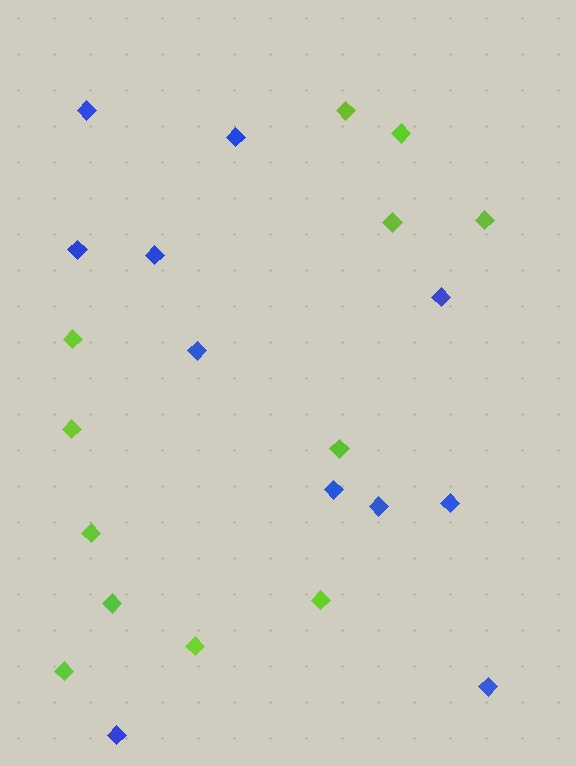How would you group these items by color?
There are 2 groups: one group of lime diamonds (12) and one group of blue diamonds (11).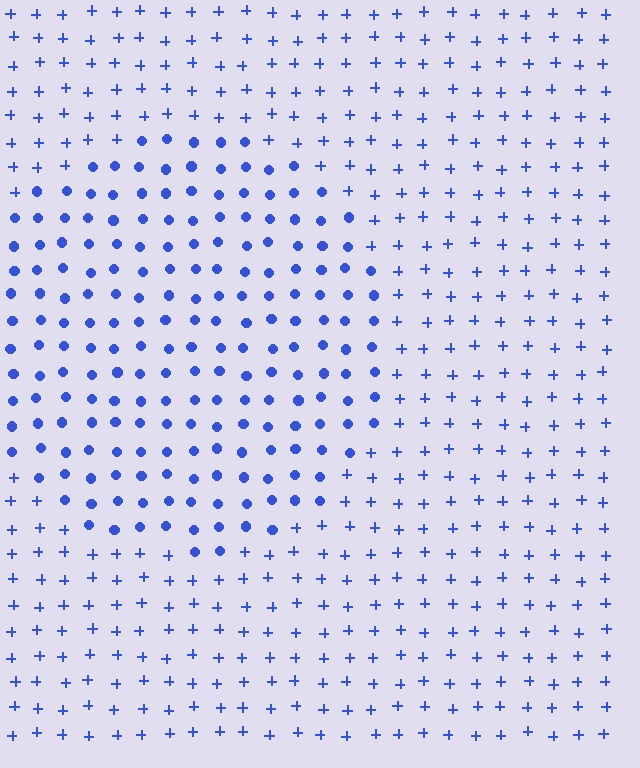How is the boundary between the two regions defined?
The boundary is defined by a change in element shape: circles inside vs. plus signs outside. All elements share the same color and spacing.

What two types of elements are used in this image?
The image uses circles inside the circle region and plus signs outside it.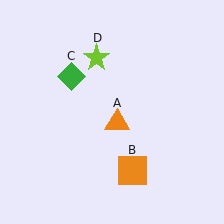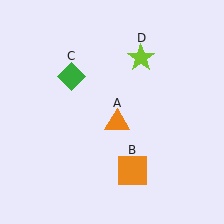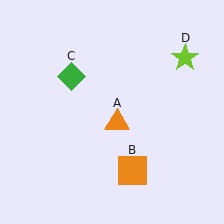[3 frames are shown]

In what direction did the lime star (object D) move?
The lime star (object D) moved right.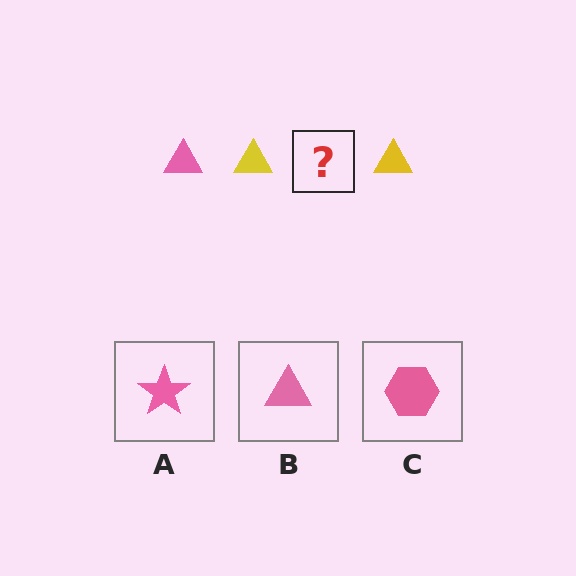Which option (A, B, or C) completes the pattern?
B.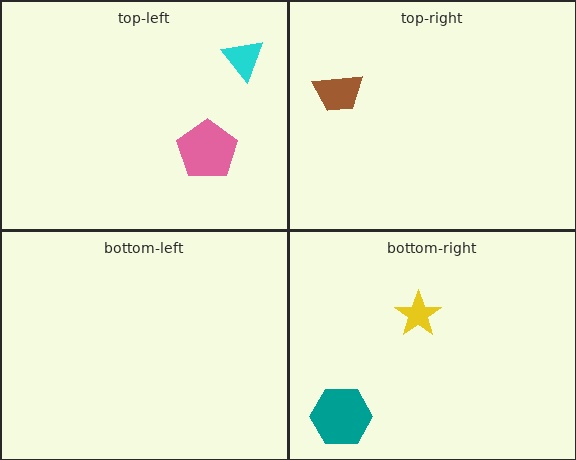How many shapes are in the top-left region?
2.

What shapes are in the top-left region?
The pink pentagon, the cyan triangle.